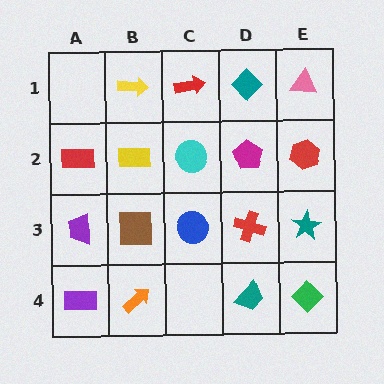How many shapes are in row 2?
5 shapes.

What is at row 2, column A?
A red rectangle.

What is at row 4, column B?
An orange arrow.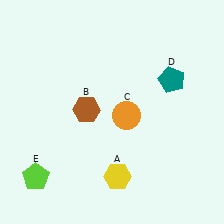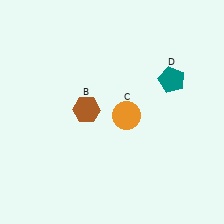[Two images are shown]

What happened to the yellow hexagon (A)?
The yellow hexagon (A) was removed in Image 2. It was in the bottom-right area of Image 1.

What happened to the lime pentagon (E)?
The lime pentagon (E) was removed in Image 2. It was in the bottom-left area of Image 1.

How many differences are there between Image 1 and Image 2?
There are 2 differences between the two images.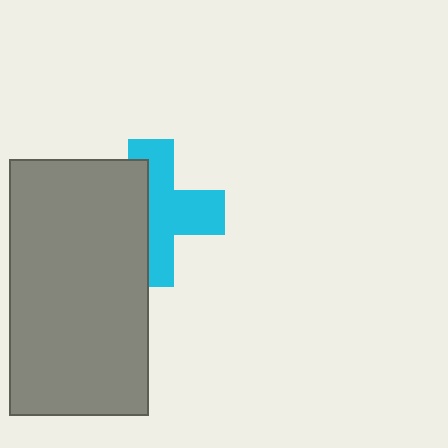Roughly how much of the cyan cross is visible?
About half of it is visible (roughly 56%).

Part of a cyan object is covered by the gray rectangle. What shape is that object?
It is a cross.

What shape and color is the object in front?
The object in front is a gray rectangle.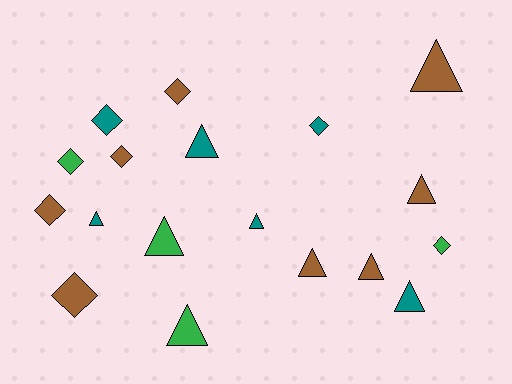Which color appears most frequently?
Brown, with 8 objects.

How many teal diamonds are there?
There are 2 teal diamonds.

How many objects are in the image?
There are 18 objects.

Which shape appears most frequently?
Triangle, with 10 objects.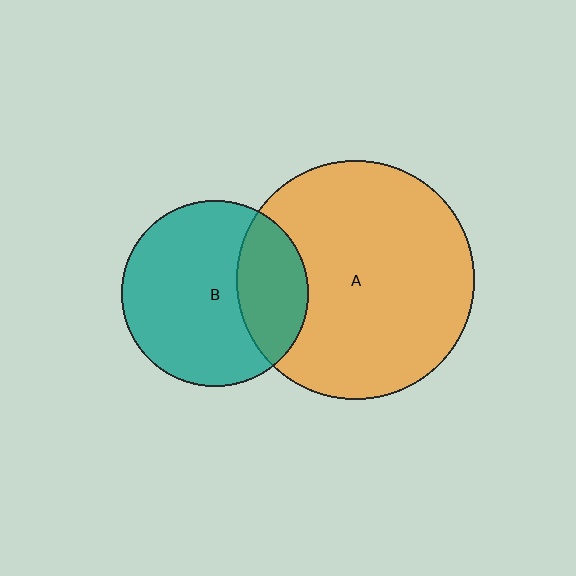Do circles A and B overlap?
Yes.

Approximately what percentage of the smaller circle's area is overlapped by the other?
Approximately 30%.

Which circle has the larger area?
Circle A (orange).